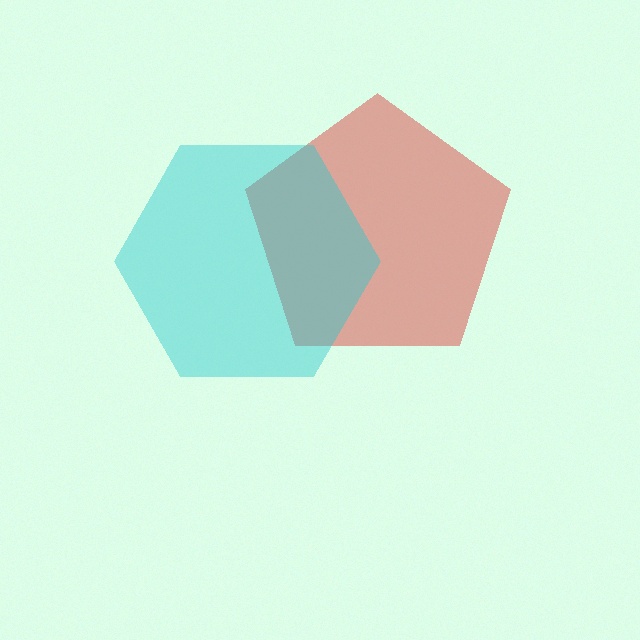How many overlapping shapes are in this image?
There are 2 overlapping shapes in the image.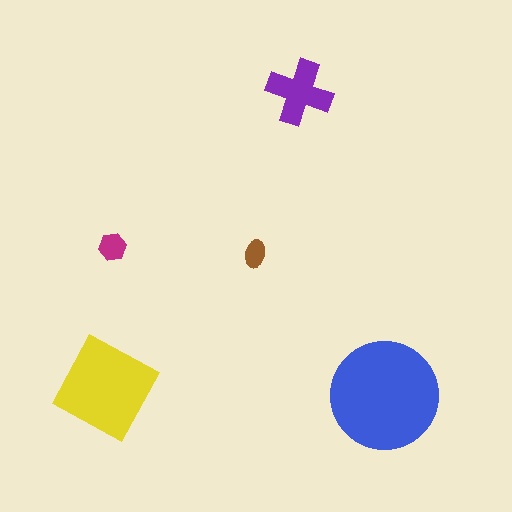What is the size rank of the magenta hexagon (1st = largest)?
4th.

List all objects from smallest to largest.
The brown ellipse, the magenta hexagon, the purple cross, the yellow diamond, the blue circle.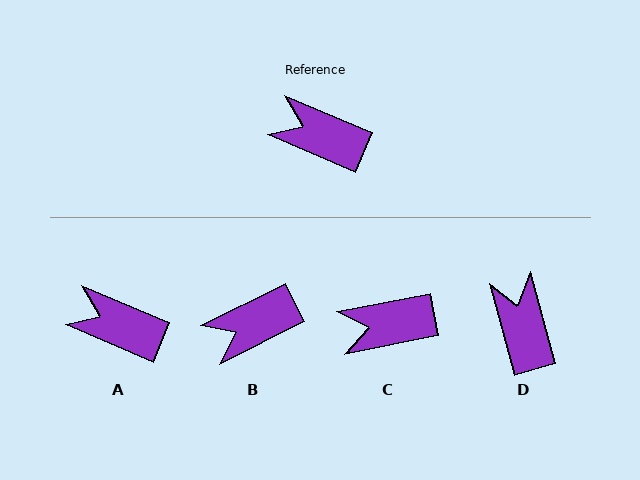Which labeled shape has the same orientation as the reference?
A.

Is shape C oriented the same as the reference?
No, it is off by about 34 degrees.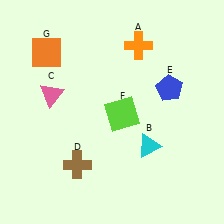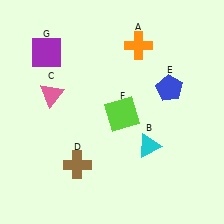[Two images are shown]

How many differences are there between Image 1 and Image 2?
There is 1 difference between the two images.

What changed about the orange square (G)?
In Image 1, G is orange. In Image 2, it changed to purple.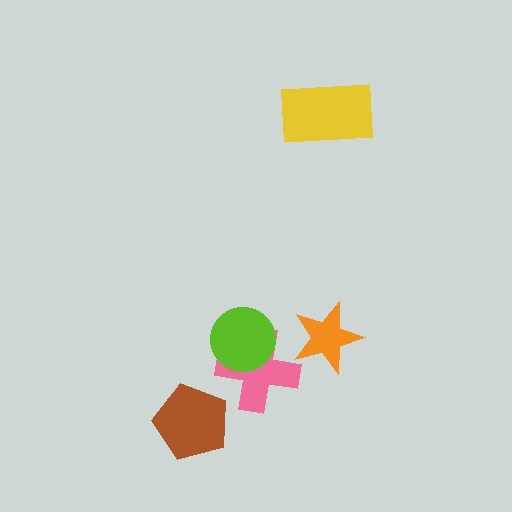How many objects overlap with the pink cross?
1 object overlaps with the pink cross.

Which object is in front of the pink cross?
The lime circle is in front of the pink cross.